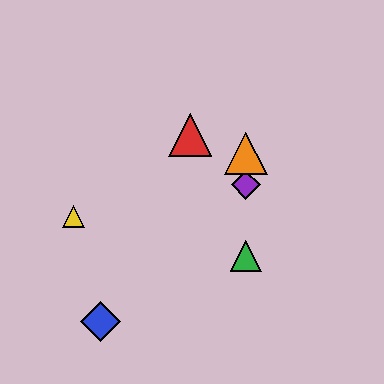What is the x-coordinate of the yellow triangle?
The yellow triangle is at x≈73.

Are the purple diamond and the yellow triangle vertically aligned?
No, the purple diamond is at x≈246 and the yellow triangle is at x≈73.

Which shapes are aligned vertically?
The green triangle, the purple diamond, the orange triangle are aligned vertically.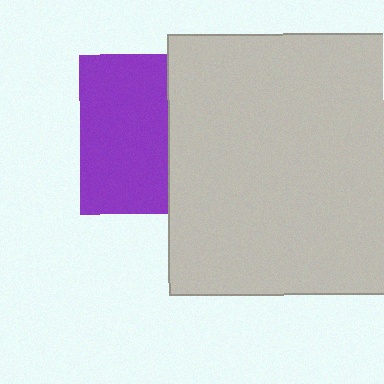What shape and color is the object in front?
The object in front is a light gray rectangle.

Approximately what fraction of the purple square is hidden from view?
Roughly 45% of the purple square is hidden behind the light gray rectangle.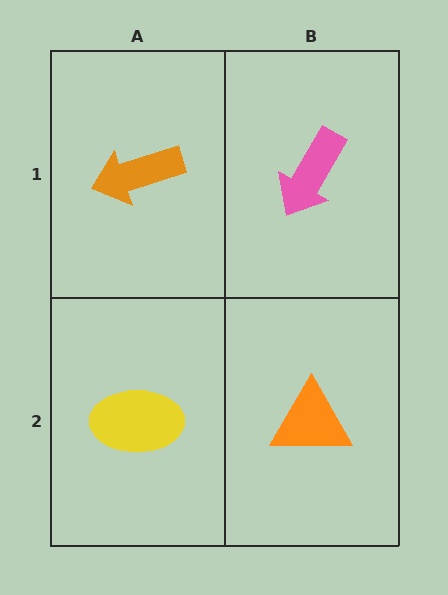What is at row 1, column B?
A pink arrow.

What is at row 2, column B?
An orange triangle.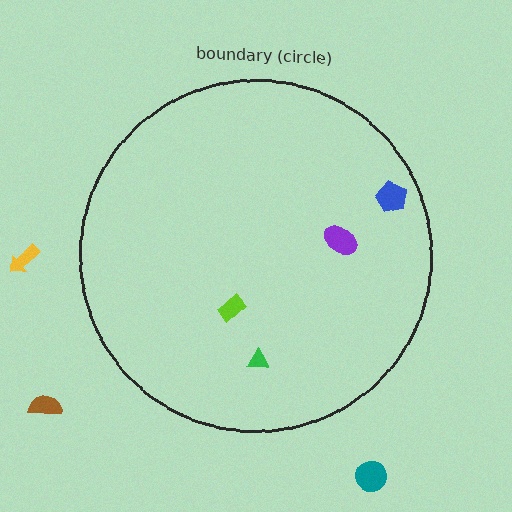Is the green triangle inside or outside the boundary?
Inside.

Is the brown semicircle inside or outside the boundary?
Outside.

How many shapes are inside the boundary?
4 inside, 3 outside.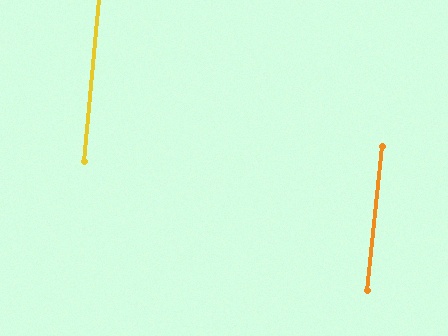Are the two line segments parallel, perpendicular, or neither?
Parallel — their directions differ by only 0.8°.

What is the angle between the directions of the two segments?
Approximately 1 degree.